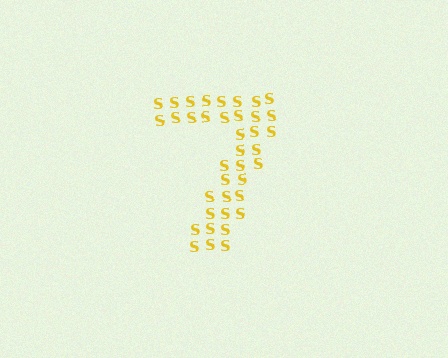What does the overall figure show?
The overall figure shows the digit 7.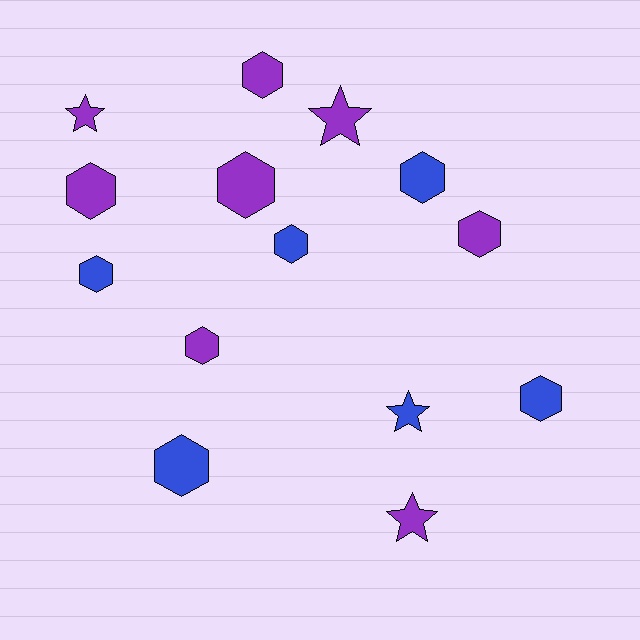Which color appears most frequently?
Purple, with 8 objects.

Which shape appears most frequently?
Hexagon, with 10 objects.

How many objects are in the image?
There are 14 objects.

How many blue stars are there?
There is 1 blue star.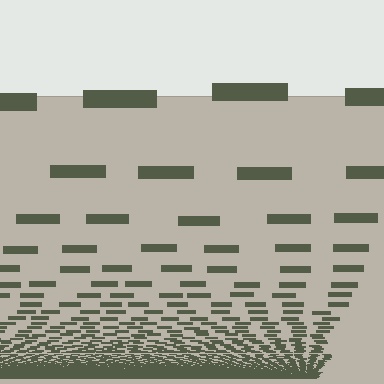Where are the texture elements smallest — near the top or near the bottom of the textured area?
Near the bottom.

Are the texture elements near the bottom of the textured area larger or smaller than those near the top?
Smaller. The gradient is inverted — elements near the bottom are smaller and denser.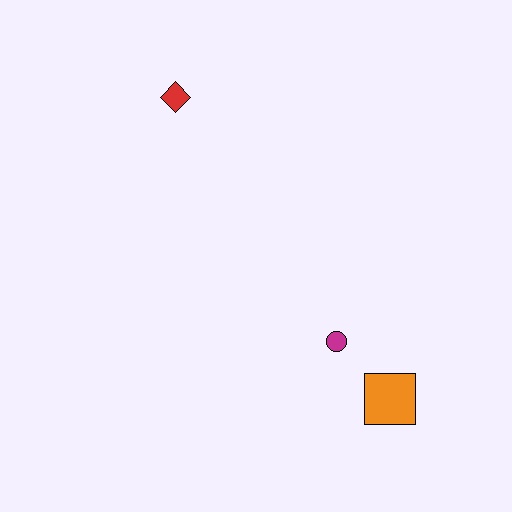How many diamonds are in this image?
There is 1 diamond.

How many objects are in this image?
There are 3 objects.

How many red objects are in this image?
There is 1 red object.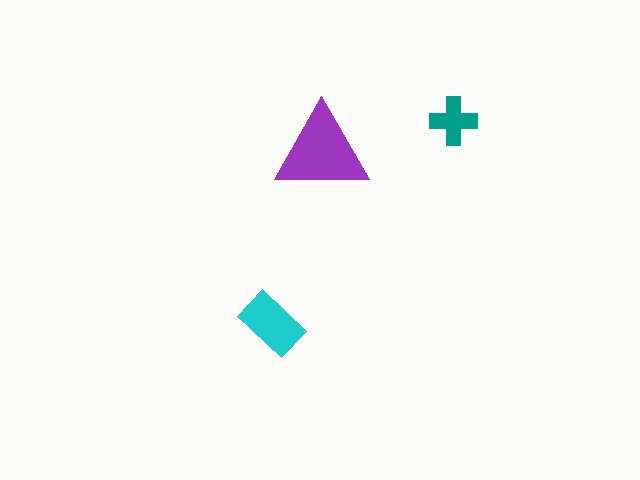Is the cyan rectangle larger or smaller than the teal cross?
Larger.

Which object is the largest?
The purple triangle.